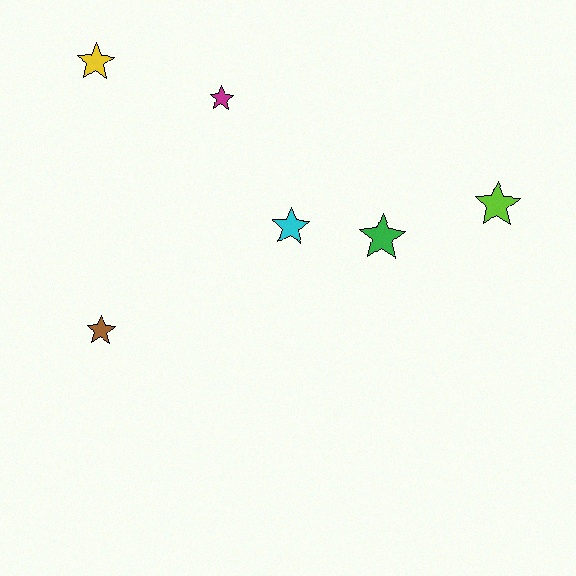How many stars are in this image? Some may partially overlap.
There are 6 stars.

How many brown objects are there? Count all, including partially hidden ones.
There is 1 brown object.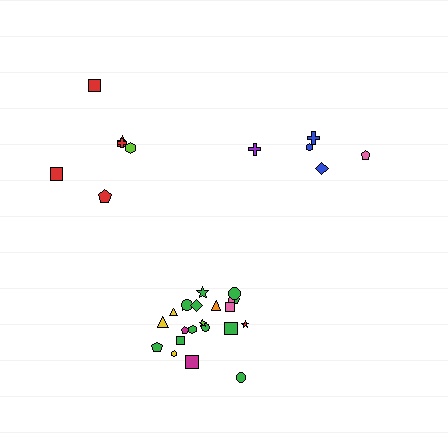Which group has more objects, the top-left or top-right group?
The top-left group.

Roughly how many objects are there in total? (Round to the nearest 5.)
Roughly 35 objects in total.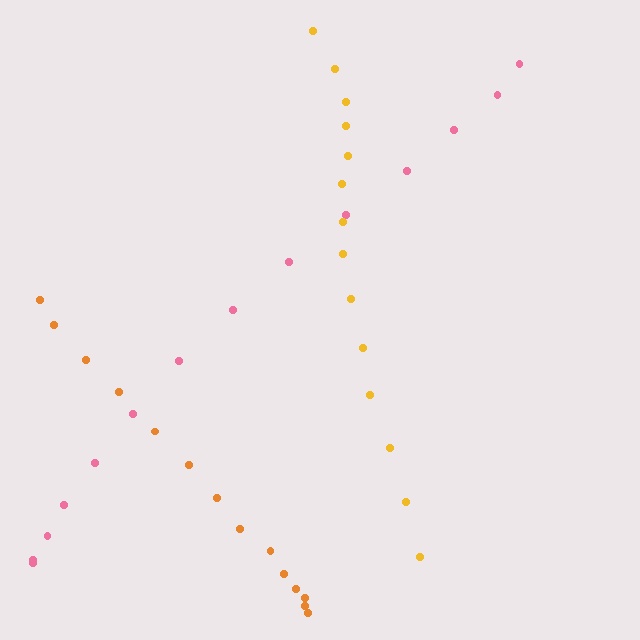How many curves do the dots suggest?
There are 3 distinct paths.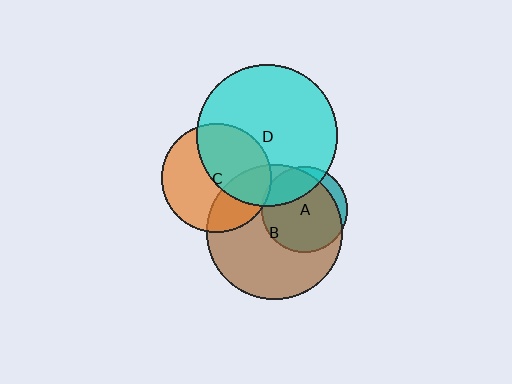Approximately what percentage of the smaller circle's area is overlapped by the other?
Approximately 5%.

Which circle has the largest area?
Circle D (cyan).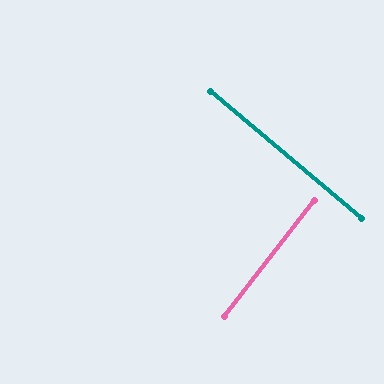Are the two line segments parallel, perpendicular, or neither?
Perpendicular — they meet at approximately 88°.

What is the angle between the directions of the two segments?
Approximately 88 degrees.